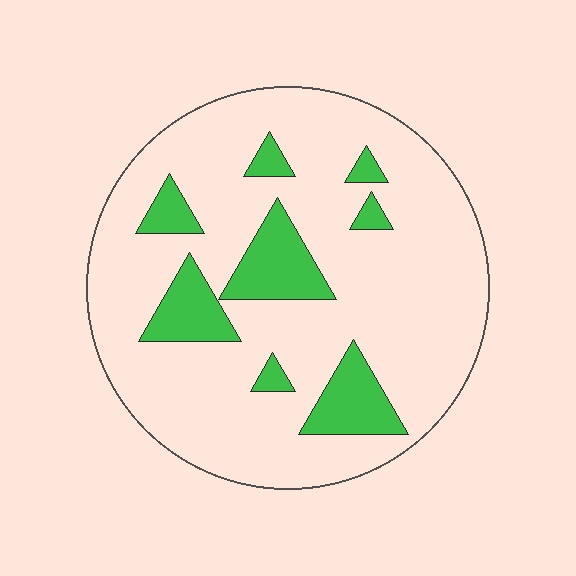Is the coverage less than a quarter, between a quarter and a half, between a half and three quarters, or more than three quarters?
Less than a quarter.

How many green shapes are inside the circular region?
8.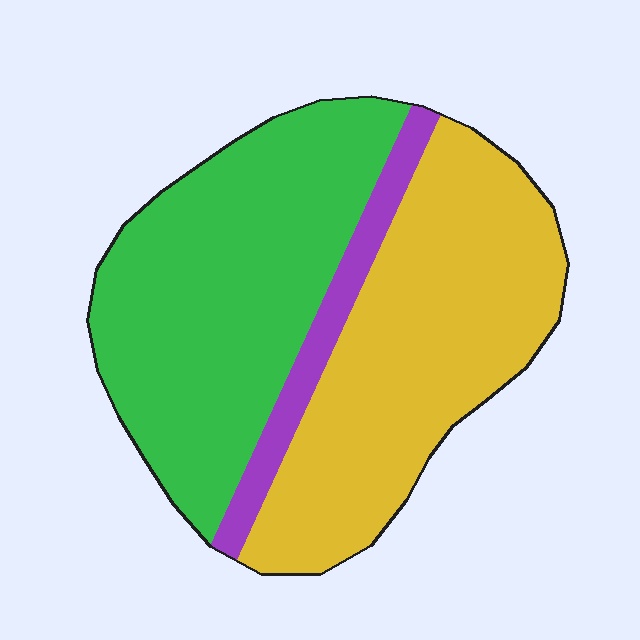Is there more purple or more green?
Green.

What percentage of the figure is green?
Green covers around 45% of the figure.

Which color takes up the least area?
Purple, at roughly 10%.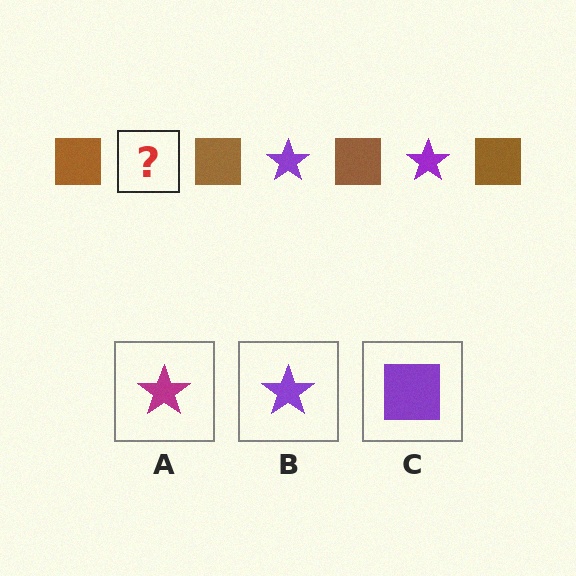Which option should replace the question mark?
Option B.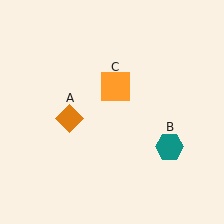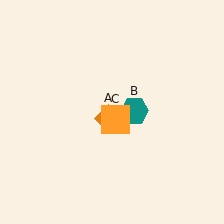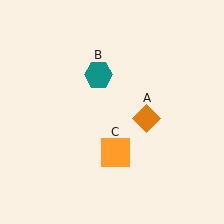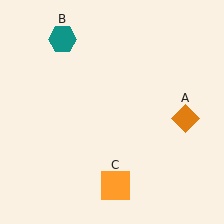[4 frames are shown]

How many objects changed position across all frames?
3 objects changed position: orange diamond (object A), teal hexagon (object B), orange square (object C).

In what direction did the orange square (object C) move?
The orange square (object C) moved down.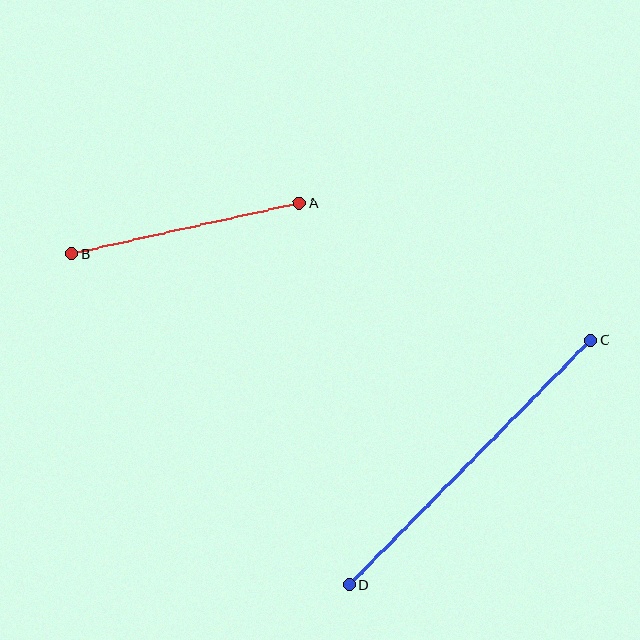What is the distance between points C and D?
The distance is approximately 344 pixels.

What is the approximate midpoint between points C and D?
The midpoint is at approximately (470, 463) pixels.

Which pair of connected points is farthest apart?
Points C and D are farthest apart.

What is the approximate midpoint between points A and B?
The midpoint is at approximately (186, 229) pixels.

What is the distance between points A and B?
The distance is approximately 233 pixels.